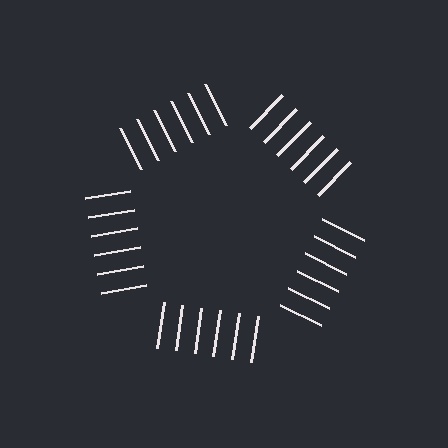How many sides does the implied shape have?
5 sides — the line-ends trace a pentagon.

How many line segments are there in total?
30 — 6 along each of the 5 edges.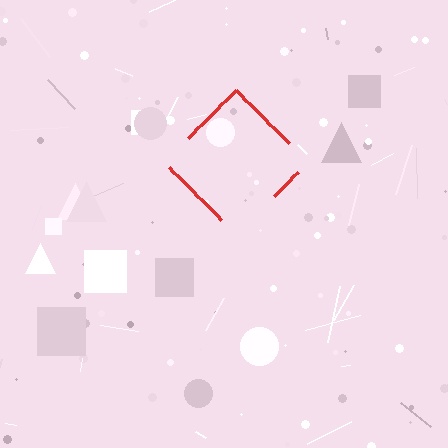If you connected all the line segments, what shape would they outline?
They would outline a diamond.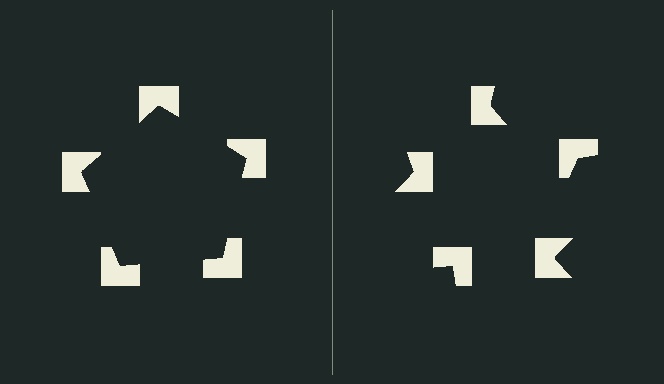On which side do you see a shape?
An illusory pentagon appears on the left side. On the right side the wedge cuts are rotated, so no coherent shape forms.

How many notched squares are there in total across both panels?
10 — 5 on each side.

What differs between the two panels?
The notched squares are positioned identically on both sides; only the wedge orientations differ. On the left they align to a pentagon; on the right they are misaligned.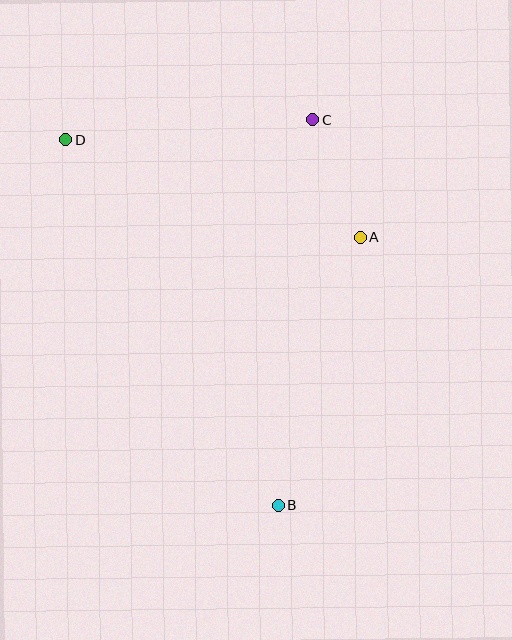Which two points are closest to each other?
Points A and C are closest to each other.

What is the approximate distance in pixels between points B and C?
The distance between B and C is approximately 387 pixels.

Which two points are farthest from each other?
Points B and D are farthest from each other.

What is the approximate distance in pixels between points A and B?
The distance between A and B is approximately 280 pixels.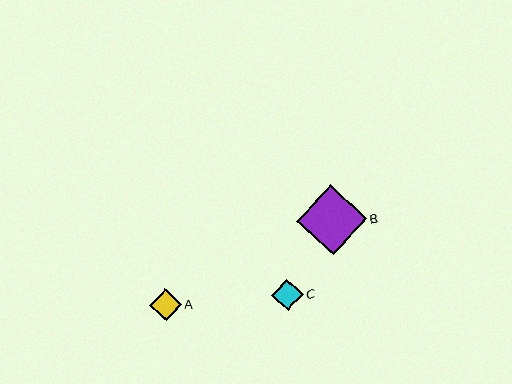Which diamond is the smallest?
Diamond C is the smallest with a size of approximately 32 pixels.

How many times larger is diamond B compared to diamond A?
Diamond B is approximately 2.2 times the size of diamond A.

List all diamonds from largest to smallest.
From largest to smallest: B, A, C.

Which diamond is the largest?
Diamond B is the largest with a size of approximately 70 pixels.